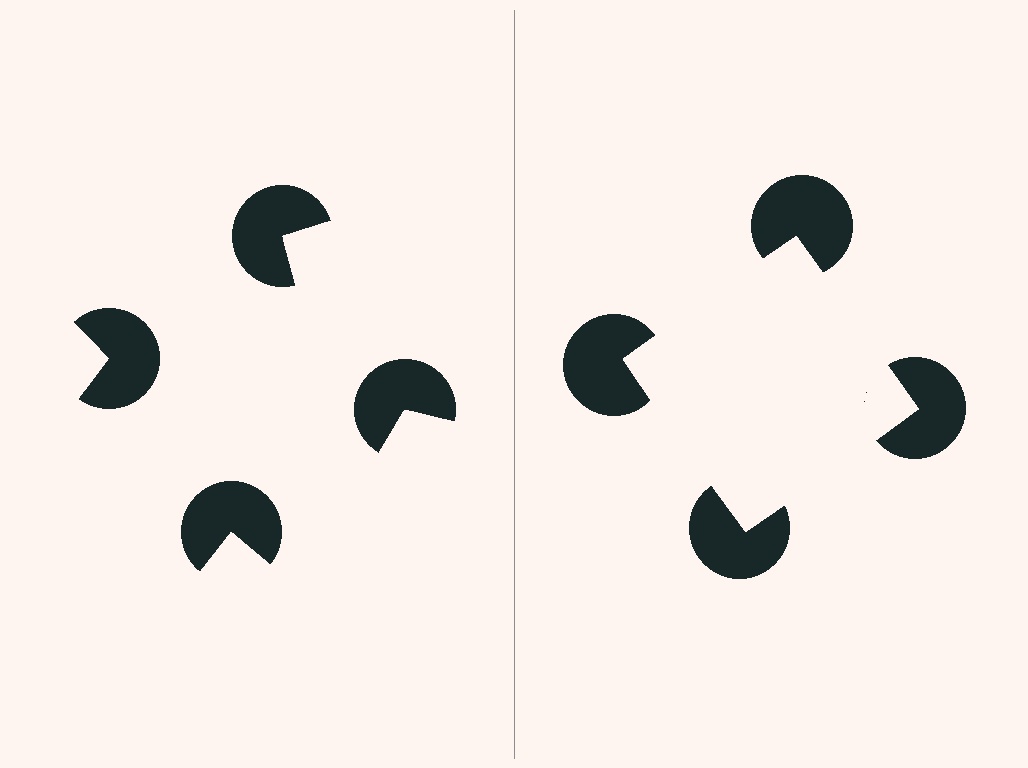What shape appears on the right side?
An illusory square.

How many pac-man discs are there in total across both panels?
8 — 4 on each side.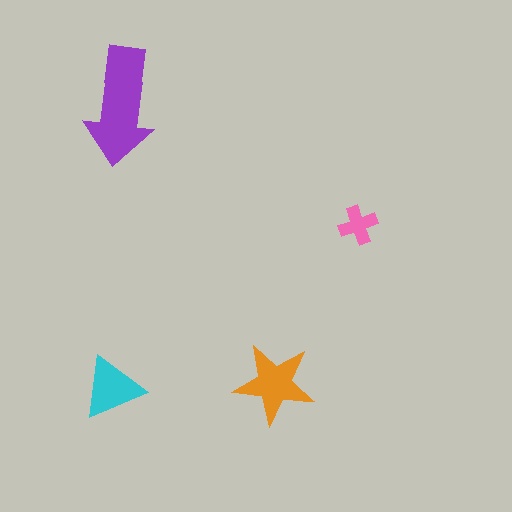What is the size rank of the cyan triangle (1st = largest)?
3rd.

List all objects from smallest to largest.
The pink cross, the cyan triangle, the orange star, the purple arrow.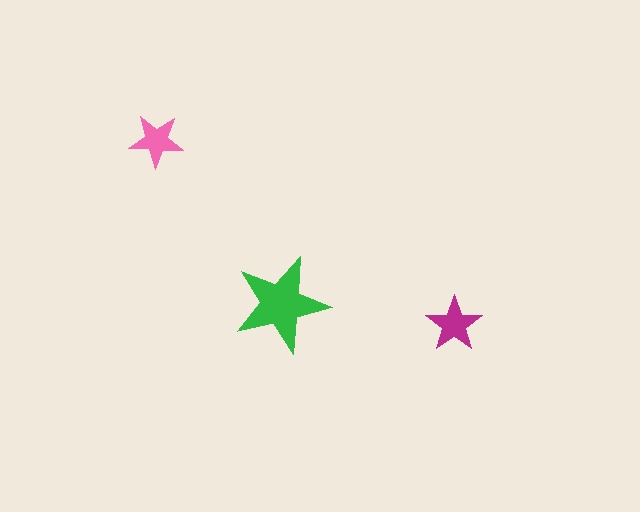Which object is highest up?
The pink star is topmost.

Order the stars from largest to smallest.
the green one, the magenta one, the pink one.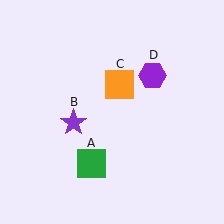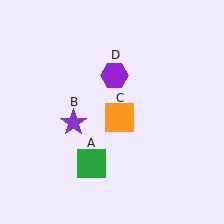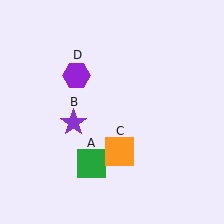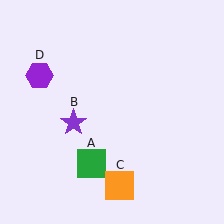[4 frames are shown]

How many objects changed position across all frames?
2 objects changed position: orange square (object C), purple hexagon (object D).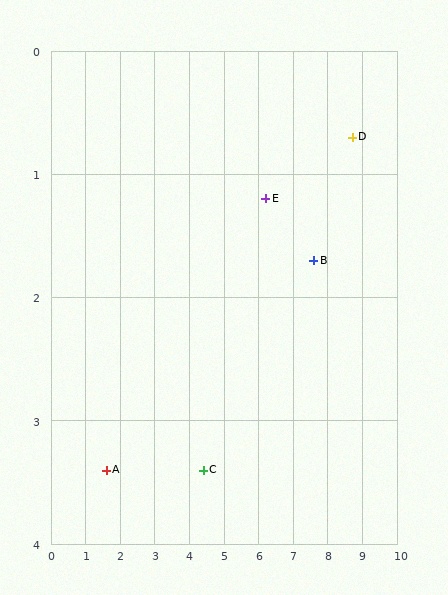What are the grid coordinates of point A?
Point A is at approximately (1.6, 3.4).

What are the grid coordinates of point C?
Point C is at approximately (4.4, 3.4).